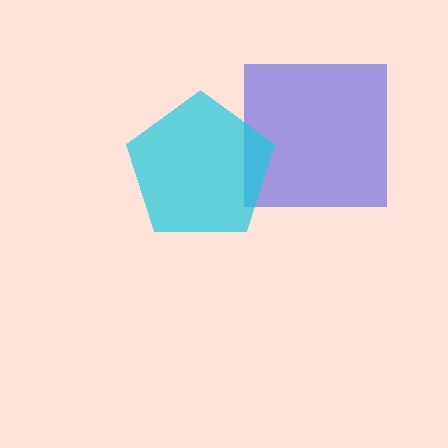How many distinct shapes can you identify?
There are 2 distinct shapes: a blue square, a cyan pentagon.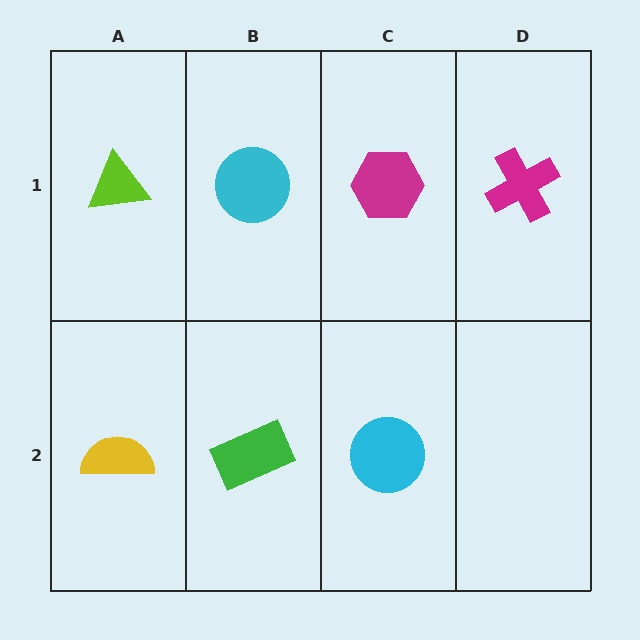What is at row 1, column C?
A magenta hexagon.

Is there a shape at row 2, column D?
No, that cell is empty.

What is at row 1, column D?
A magenta cross.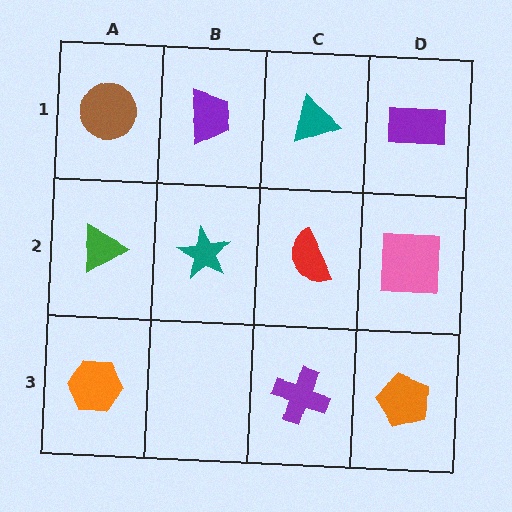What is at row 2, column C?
A red semicircle.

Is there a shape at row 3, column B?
No, that cell is empty.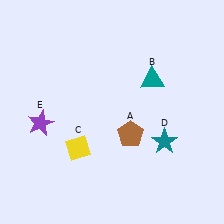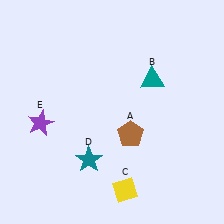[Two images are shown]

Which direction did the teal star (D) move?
The teal star (D) moved left.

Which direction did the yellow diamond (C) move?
The yellow diamond (C) moved right.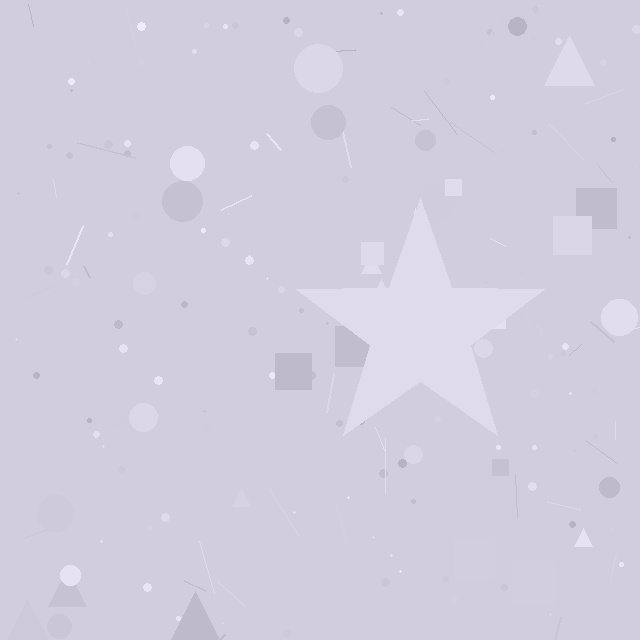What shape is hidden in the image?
A star is hidden in the image.